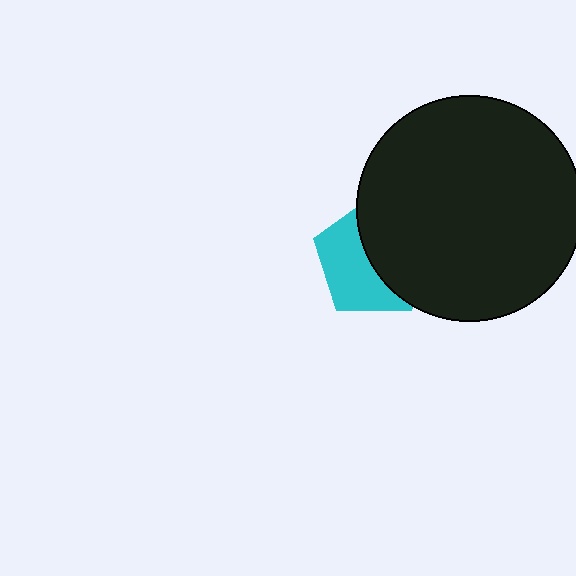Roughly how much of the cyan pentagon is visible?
About half of it is visible (roughly 49%).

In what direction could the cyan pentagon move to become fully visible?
The cyan pentagon could move left. That would shift it out from behind the black circle entirely.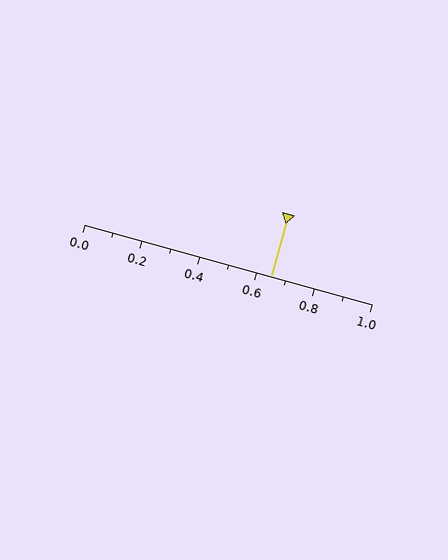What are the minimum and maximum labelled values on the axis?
The axis runs from 0.0 to 1.0.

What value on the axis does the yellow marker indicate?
The marker indicates approximately 0.65.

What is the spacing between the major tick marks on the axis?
The major ticks are spaced 0.2 apart.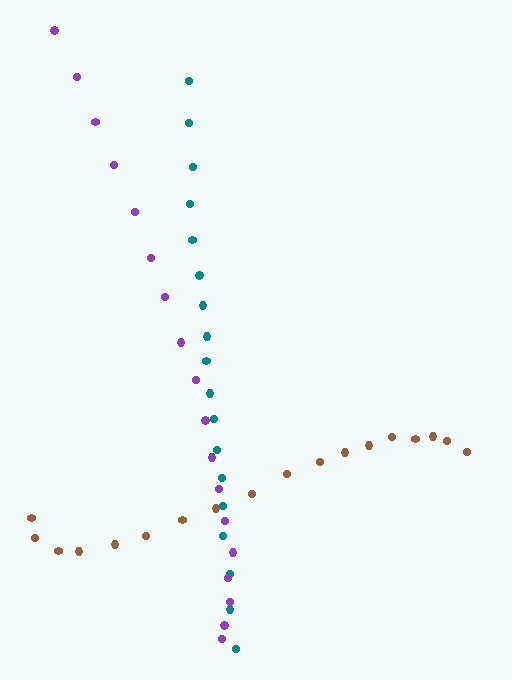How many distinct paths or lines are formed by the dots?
There are 3 distinct paths.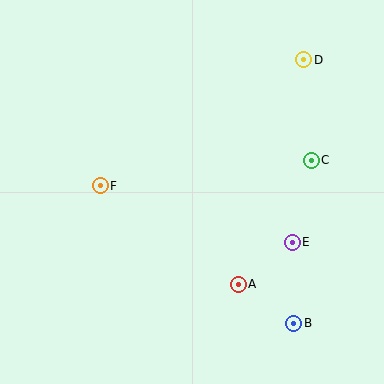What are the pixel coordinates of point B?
Point B is at (294, 323).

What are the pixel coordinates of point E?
Point E is at (292, 242).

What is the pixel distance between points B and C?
The distance between B and C is 164 pixels.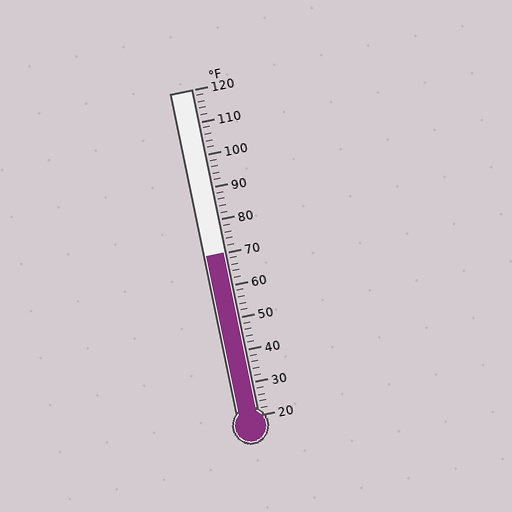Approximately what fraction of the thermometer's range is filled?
The thermometer is filled to approximately 50% of its range.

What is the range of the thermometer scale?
The thermometer scale ranges from 20°F to 120°F.